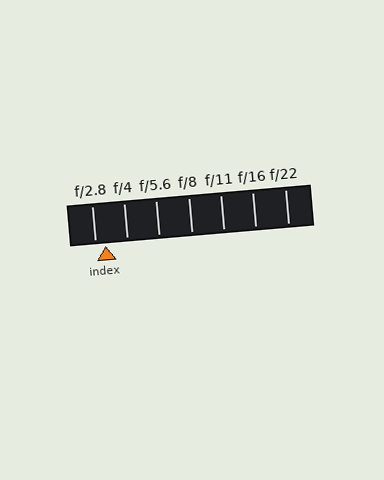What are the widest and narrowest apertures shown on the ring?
The widest aperture shown is f/2.8 and the narrowest is f/22.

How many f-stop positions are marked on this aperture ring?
There are 7 f-stop positions marked.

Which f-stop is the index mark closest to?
The index mark is closest to f/2.8.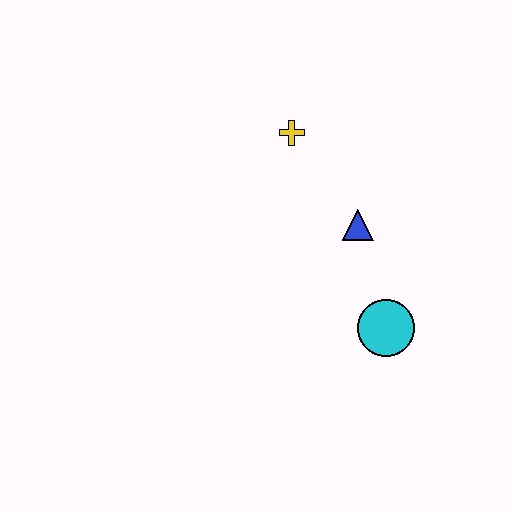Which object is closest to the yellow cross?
The blue triangle is closest to the yellow cross.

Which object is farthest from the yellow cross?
The cyan circle is farthest from the yellow cross.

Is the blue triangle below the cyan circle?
No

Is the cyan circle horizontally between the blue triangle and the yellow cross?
No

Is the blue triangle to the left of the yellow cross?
No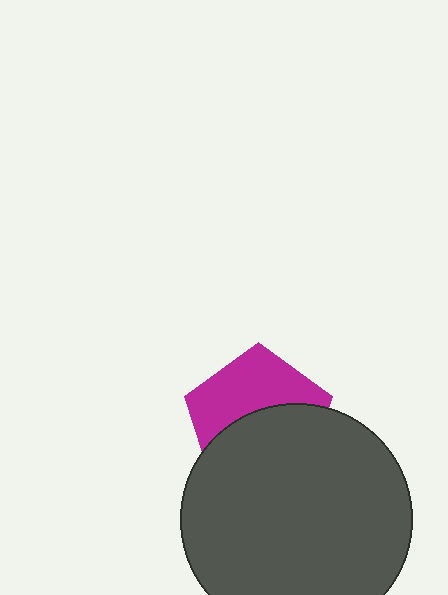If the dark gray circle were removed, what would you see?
You would see the complete magenta pentagon.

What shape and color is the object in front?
The object in front is a dark gray circle.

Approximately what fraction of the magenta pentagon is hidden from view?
Roughly 53% of the magenta pentagon is hidden behind the dark gray circle.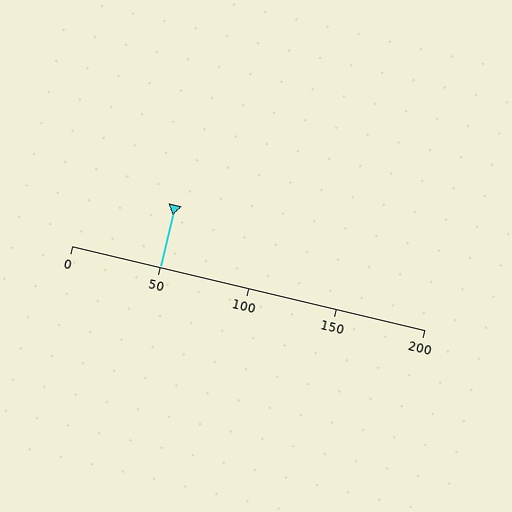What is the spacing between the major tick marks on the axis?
The major ticks are spaced 50 apart.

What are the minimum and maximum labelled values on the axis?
The axis runs from 0 to 200.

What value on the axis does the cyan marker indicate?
The marker indicates approximately 50.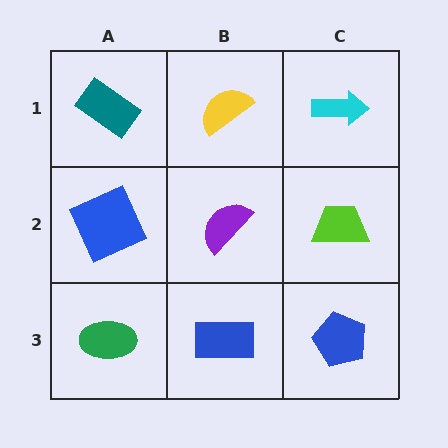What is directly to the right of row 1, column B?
A cyan arrow.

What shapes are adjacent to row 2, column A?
A teal rectangle (row 1, column A), a green ellipse (row 3, column A), a purple semicircle (row 2, column B).